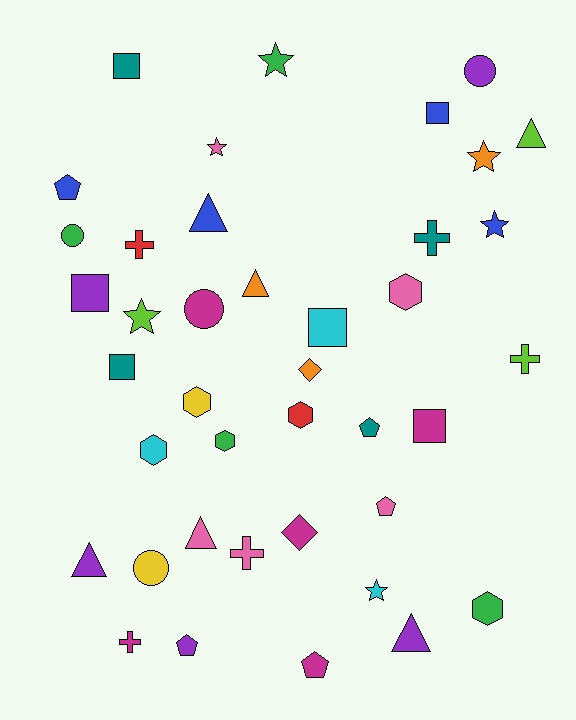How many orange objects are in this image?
There are 3 orange objects.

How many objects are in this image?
There are 40 objects.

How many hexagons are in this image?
There are 6 hexagons.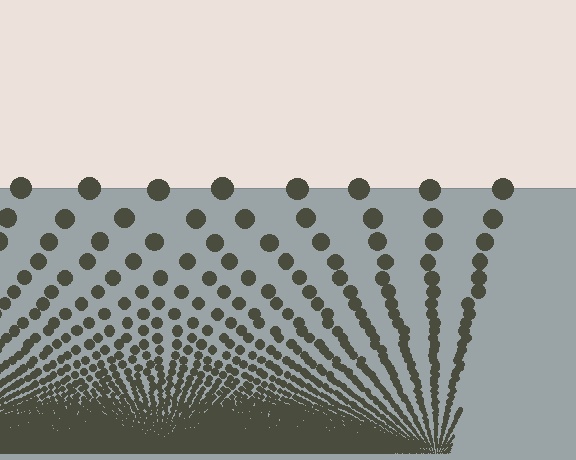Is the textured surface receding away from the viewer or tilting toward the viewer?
The surface appears to tilt toward the viewer. Texture elements get larger and sparser toward the top.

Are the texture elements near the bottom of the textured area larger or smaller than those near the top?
Smaller. The gradient is inverted — elements near the bottom are smaller and denser.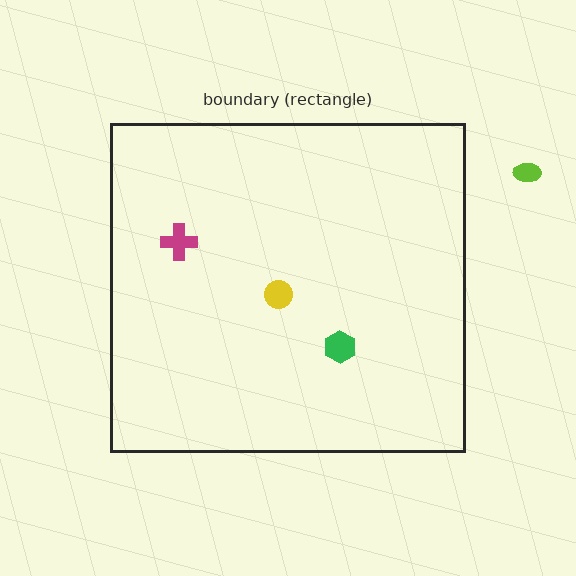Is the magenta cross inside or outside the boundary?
Inside.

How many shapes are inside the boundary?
3 inside, 1 outside.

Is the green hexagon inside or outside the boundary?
Inside.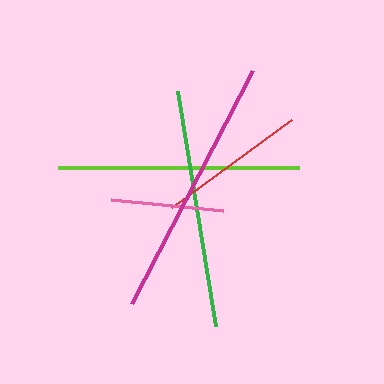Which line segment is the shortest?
The pink line is the shortest at approximately 112 pixels.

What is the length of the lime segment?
The lime segment is approximately 242 pixels long.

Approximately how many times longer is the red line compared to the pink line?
The red line is approximately 1.3 times the length of the pink line.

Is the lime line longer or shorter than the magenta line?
The magenta line is longer than the lime line.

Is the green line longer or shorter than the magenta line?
The magenta line is longer than the green line.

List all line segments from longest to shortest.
From longest to shortest: magenta, lime, green, red, pink.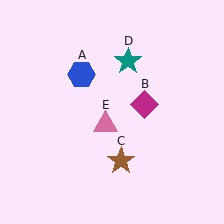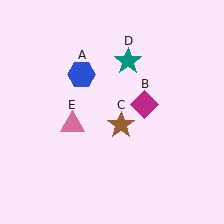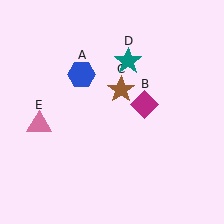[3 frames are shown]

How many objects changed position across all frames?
2 objects changed position: brown star (object C), pink triangle (object E).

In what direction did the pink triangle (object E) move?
The pink triangle (object E) moved left.